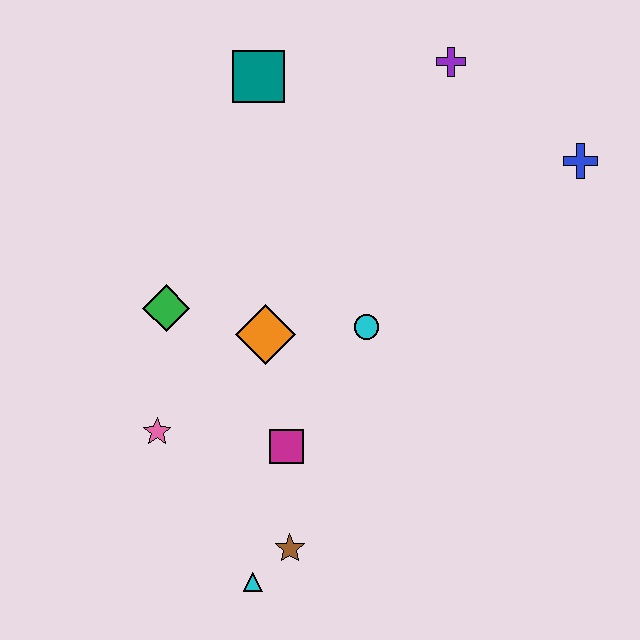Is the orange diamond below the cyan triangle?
No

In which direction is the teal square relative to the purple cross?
The teal square is to the left of the purple cross.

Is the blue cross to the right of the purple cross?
Yes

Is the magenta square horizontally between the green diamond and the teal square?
No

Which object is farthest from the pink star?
The blue cross is farthest from the pink star.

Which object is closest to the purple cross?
The blue cross is closest to the purple cross.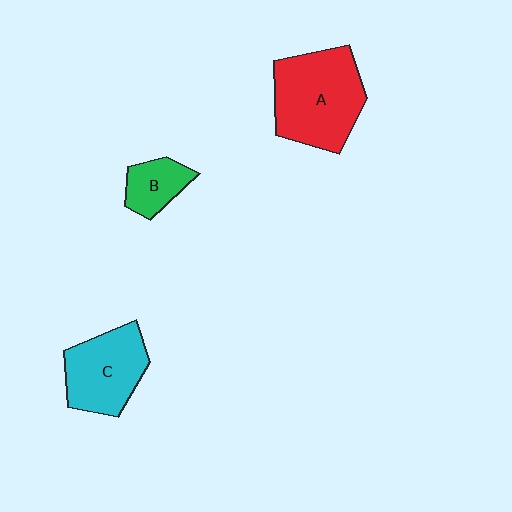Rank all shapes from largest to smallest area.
From largest to smallest: A (red), C (cyan), B (green).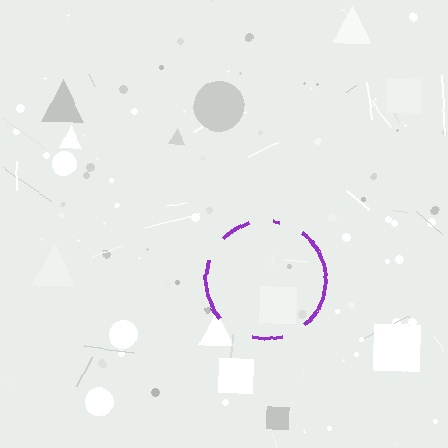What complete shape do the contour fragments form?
The contour fragments form a circle.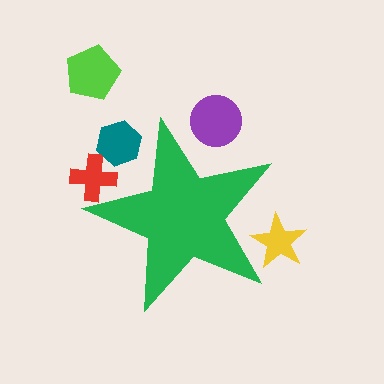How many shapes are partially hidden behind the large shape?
4 shapes are partially hidden.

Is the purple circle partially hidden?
Yes, the purple circle is partially hidden behind the green star.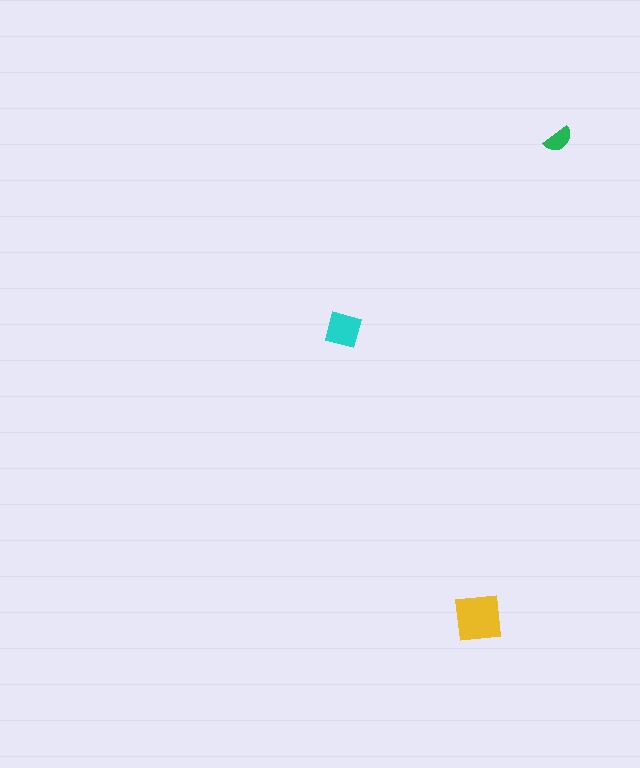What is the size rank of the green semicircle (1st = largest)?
3rd.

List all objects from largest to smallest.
The yellow square, the cyan square, the green semicircle.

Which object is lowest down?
The yellow square is bottommost.